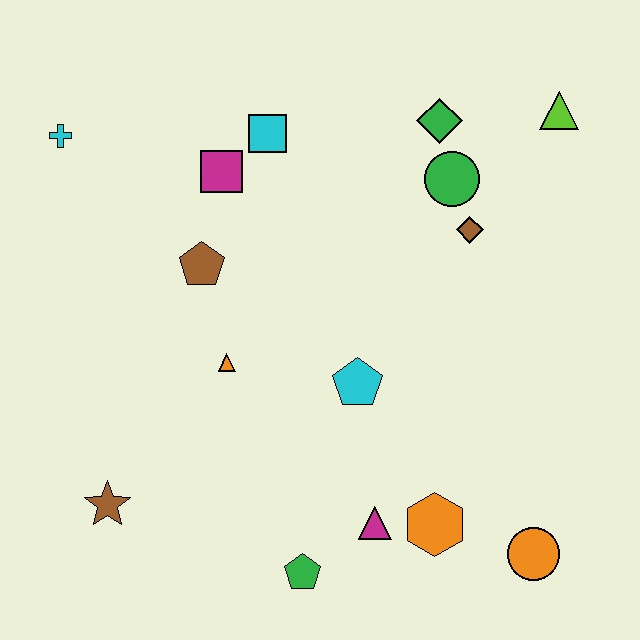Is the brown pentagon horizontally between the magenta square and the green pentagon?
No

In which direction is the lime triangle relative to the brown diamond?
The lime triangle is above the brown diamond.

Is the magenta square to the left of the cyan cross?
No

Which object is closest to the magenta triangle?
The orange hexagon is closest to the magenta triangle.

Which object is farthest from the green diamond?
The brown star is farthest from the green diamond.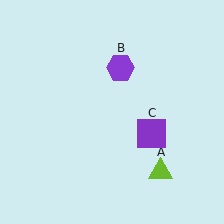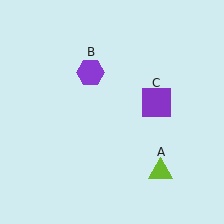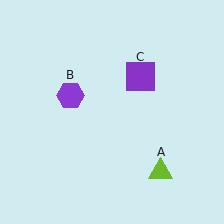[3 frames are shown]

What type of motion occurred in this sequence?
The purple hexagon (object B), purple square (object C) rotated counterclockwise around the center of the scene.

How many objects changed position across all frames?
2 objects changed position: purple hexagon (object B), purple square (object C).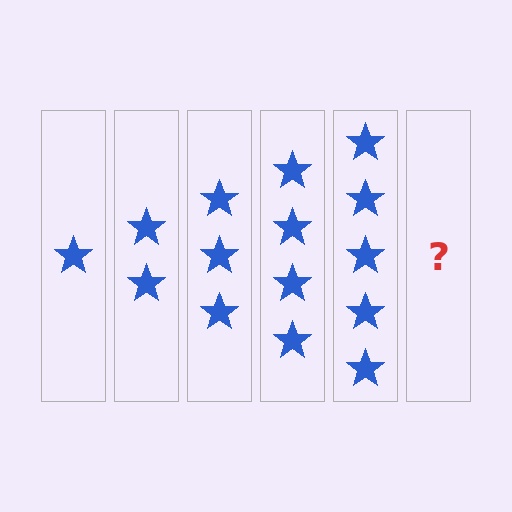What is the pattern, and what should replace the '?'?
The pattern is that each step adds one more star. The '?' should be 6 stars.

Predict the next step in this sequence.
The next step is 6 stars.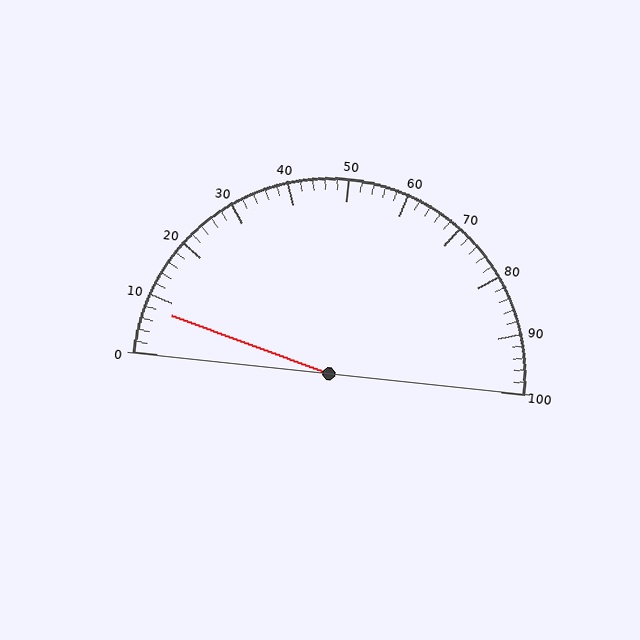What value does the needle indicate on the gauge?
The needle indicates approximately 8.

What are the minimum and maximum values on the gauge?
The gauge ranges from 0 to 100.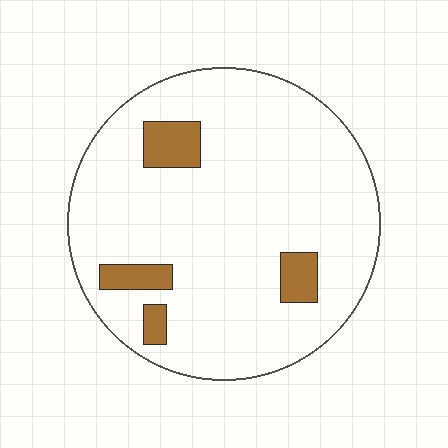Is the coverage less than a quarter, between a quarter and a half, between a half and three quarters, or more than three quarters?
Less than a quarter.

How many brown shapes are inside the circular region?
4.